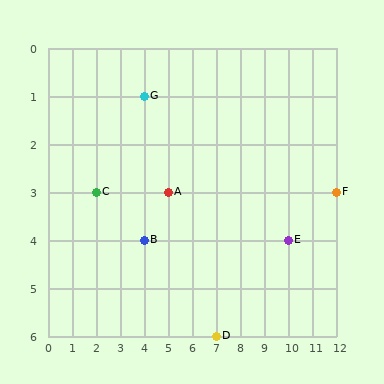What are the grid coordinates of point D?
Point D is at grid coordinates (7, 6).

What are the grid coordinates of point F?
Point F is at grid coordinates (12, 3).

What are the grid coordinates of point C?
Point C is at grid coordinates (2, 3).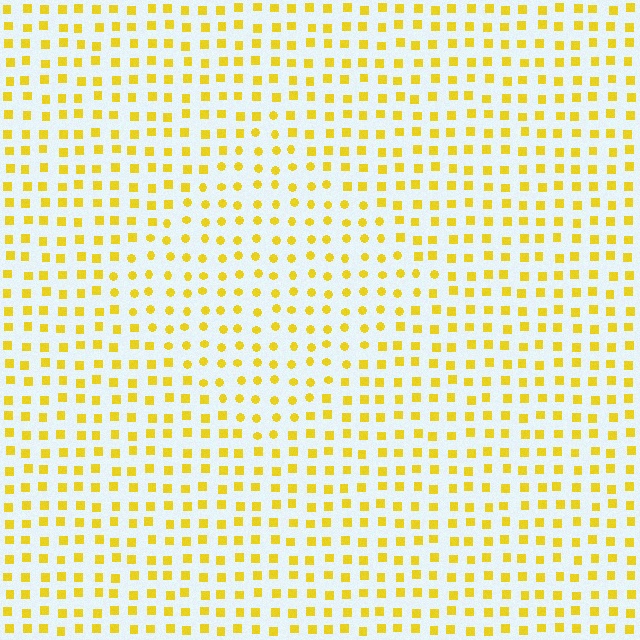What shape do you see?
I see a diamond.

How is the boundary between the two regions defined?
The boundary is defined by a change in element shape: circles inside vs. squares outside. All elements share the same color and spacing.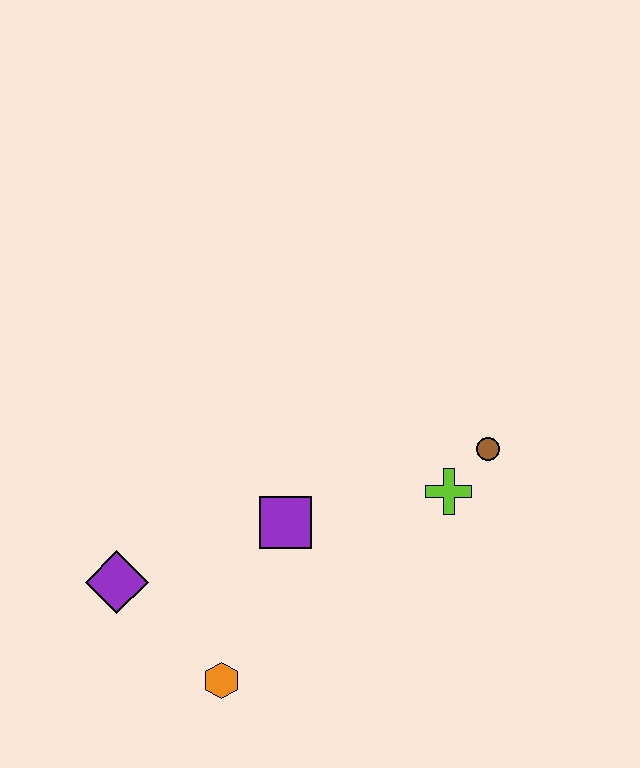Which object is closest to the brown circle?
The lime cross is closest to the brown circle.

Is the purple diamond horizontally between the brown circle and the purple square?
No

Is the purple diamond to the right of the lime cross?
No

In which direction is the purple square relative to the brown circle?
The purple square is to the left of the brown circle.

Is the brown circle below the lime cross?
No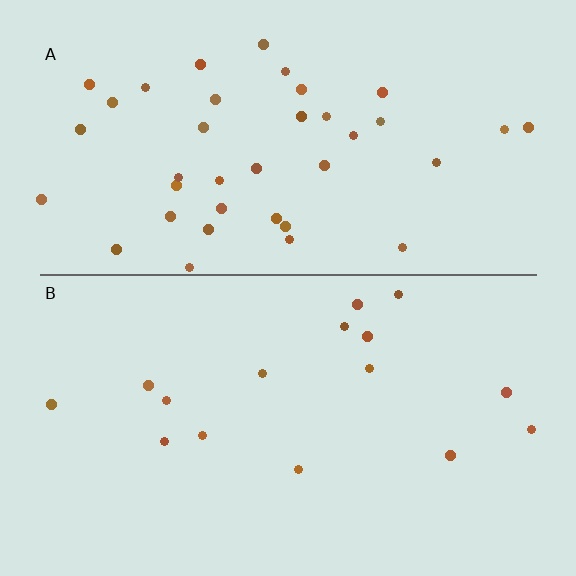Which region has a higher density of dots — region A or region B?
A (the top).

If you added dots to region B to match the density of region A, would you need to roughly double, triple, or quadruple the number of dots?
Approximately double.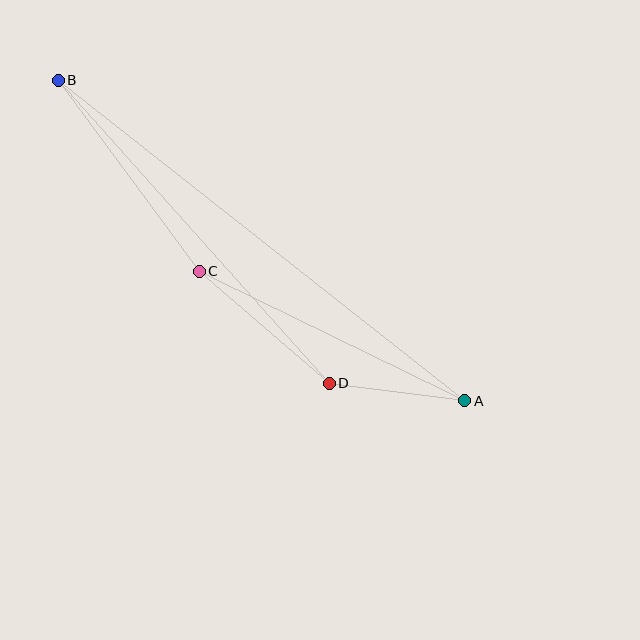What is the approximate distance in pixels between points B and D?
The distance between B and D is approximately 406 pixels.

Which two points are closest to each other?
Points A and D are closest to each other.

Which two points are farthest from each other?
Points A and B are farthest from each other.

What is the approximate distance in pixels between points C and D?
The distance between C and D is approximately 171 pixels.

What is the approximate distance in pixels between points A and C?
The distance between A and C is approximately 295 pixels.